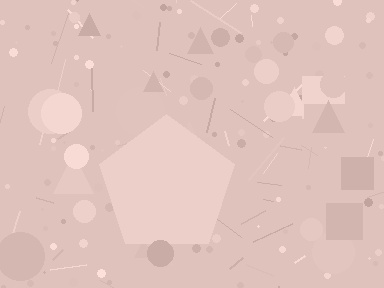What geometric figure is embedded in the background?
A pentagon is embedded in the background.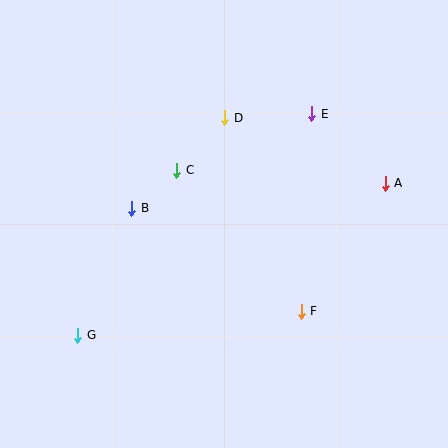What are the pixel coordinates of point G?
Point G is at (78, 335).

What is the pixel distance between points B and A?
The distance between B and A is 255 pixels.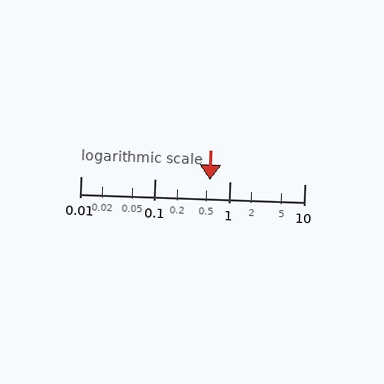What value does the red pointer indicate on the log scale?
The pointer indicates approximately 0.54.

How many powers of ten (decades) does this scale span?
The scale spans 3 decades, from 0.01 to 10.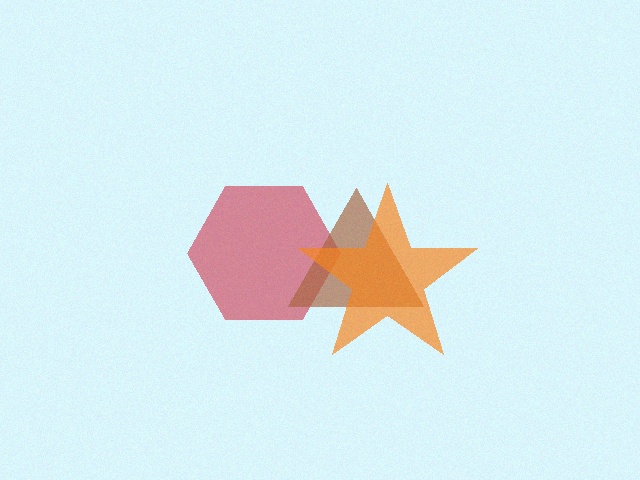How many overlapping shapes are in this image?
There are 3 overlapping shapes in the image.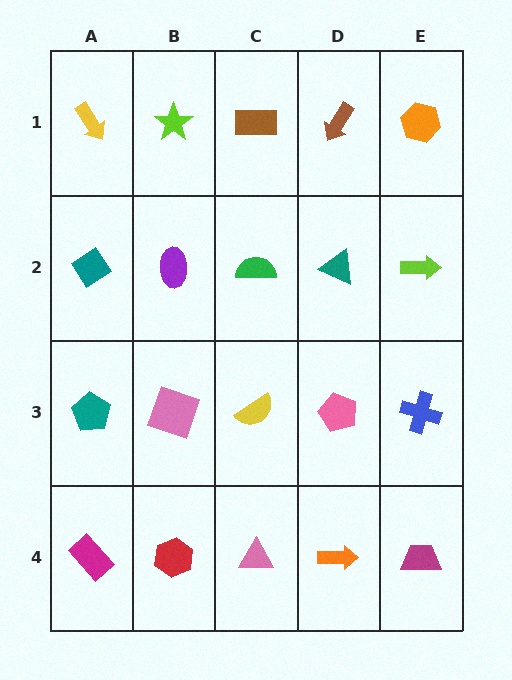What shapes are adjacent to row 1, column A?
A teal diamond (row 2, column A), a lime star (row 1, column B).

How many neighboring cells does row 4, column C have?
3.